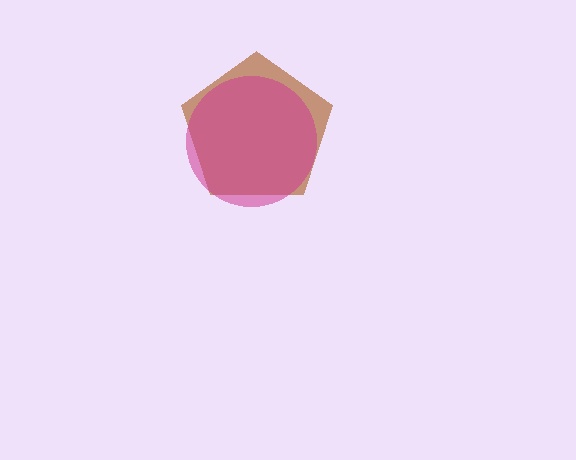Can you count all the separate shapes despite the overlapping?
Yes, there are 2 separate shapes.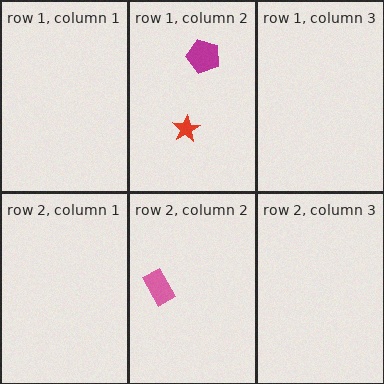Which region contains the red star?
The row 1, column 2 region.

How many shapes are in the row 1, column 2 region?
2.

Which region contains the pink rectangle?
The row 2, column 2 region.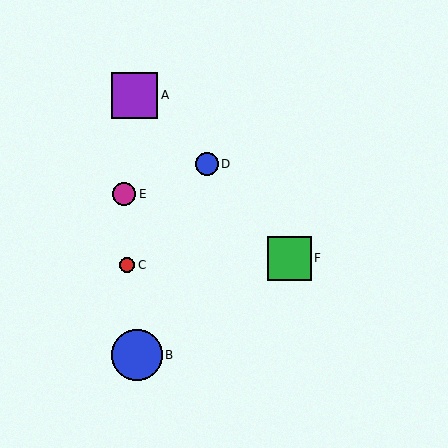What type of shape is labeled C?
Shape C is a red circle.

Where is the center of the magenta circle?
The center of the magenta circle is at (124, 194).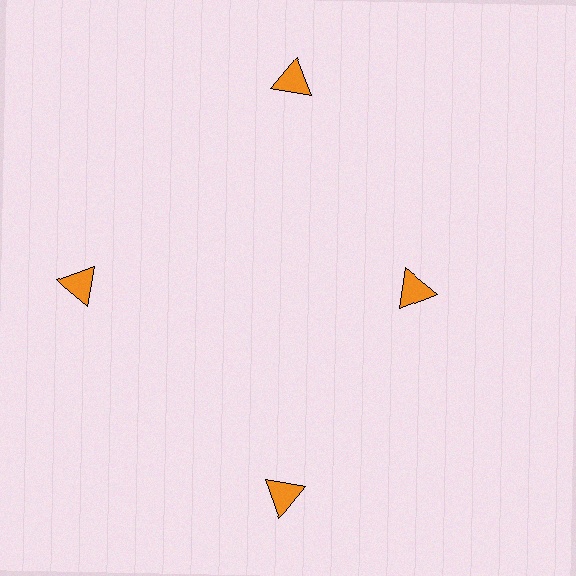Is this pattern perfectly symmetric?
No. The 4 orange triangles are arranged in a ring, but one element near the 3 o'clock position is pulled inward toward the center, breaking the 4-fold rotational symmetry.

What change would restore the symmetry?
The symmetry would be restored by moving it outward, back onto the ring so that all 4 triangles sit at equal angles and equal distance from the center.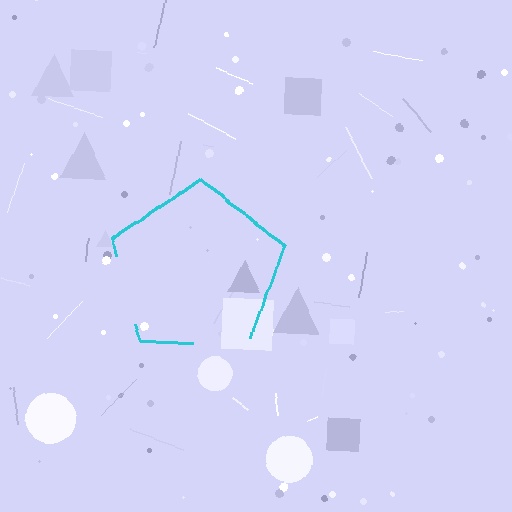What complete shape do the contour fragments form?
The contour fragments form a pentagon.